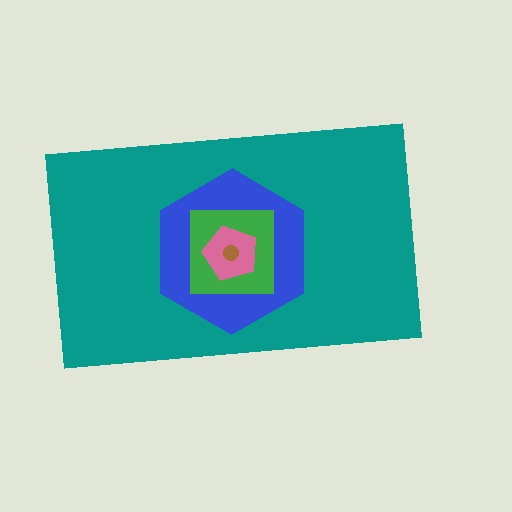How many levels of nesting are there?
5.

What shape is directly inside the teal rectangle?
The blue hexagon.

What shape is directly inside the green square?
The pink pentagon.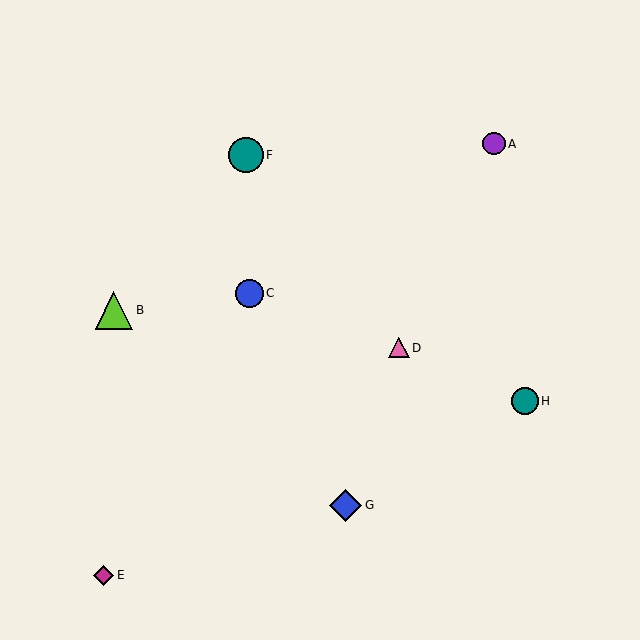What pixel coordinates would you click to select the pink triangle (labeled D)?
Click at (399, 348) to select the pink triangle D.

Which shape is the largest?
The lime triangle (labeled B) is the largest.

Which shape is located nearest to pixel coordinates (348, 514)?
The blue diamond (labeled G) at (346, 505) is nearest to that location.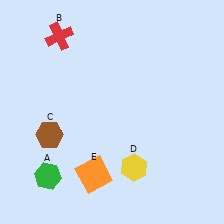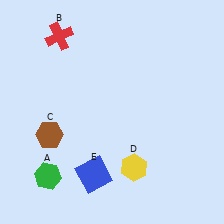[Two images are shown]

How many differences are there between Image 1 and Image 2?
There is 1 difference between the two images.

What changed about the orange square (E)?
In Image 1, E is orange. In Image 2, it changed to blue.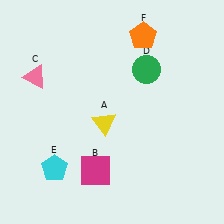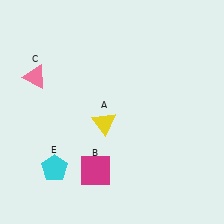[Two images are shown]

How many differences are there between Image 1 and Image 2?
There are 2 differences between the two images.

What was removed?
The green circle (D), the orange pentagon (F) were removed in Image 2.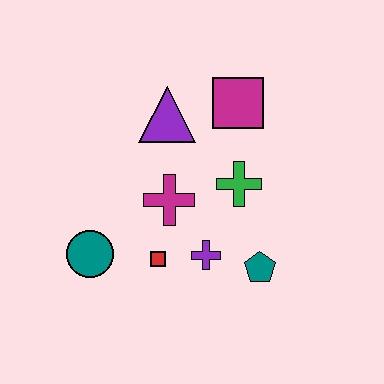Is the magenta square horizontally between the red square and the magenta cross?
No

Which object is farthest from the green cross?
The teal circle is farthest from the green cross.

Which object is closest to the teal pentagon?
The purple cross is closest to the teal pentagon.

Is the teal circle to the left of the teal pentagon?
Yes